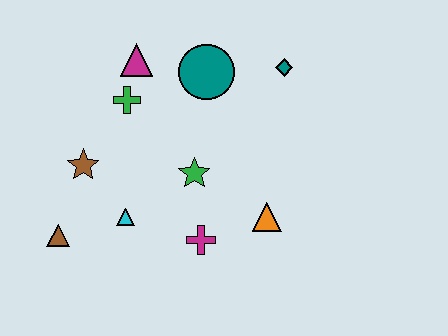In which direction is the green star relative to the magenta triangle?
The green star is below the magenta triangle.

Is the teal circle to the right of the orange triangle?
No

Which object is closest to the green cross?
The magenta triangle is closest to the green cross.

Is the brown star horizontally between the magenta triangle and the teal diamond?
No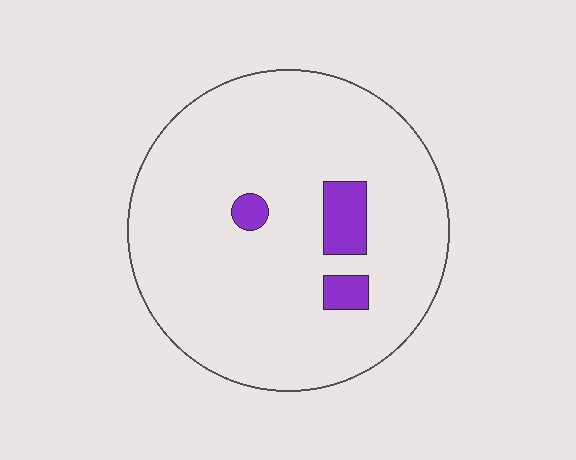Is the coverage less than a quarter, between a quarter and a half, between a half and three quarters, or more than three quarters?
Less than a quarter.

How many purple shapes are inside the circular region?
3.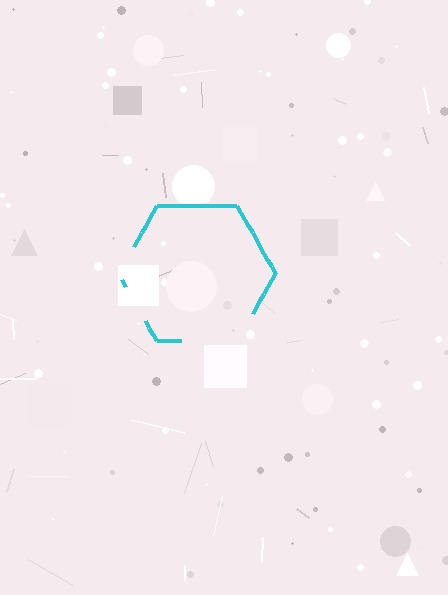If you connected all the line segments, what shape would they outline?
They would outline a hexagon.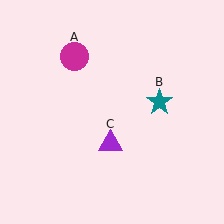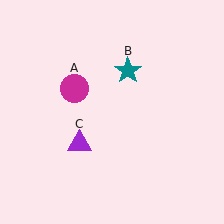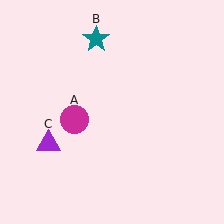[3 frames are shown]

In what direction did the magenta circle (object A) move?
The magenta circle (object A) moved down.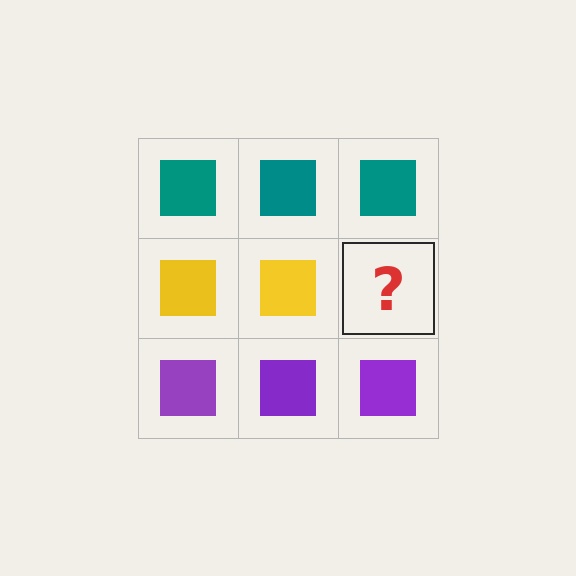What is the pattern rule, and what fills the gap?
The rule is that each row has a consistent color. The gap should be filled with a yellow square.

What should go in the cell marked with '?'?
The missing cell should contain a yellow square.